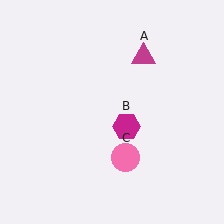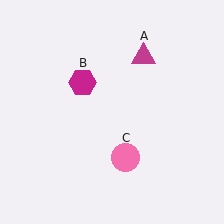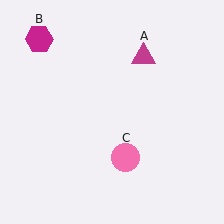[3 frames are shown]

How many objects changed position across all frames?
1 object changed position: magenta hexagon (object B).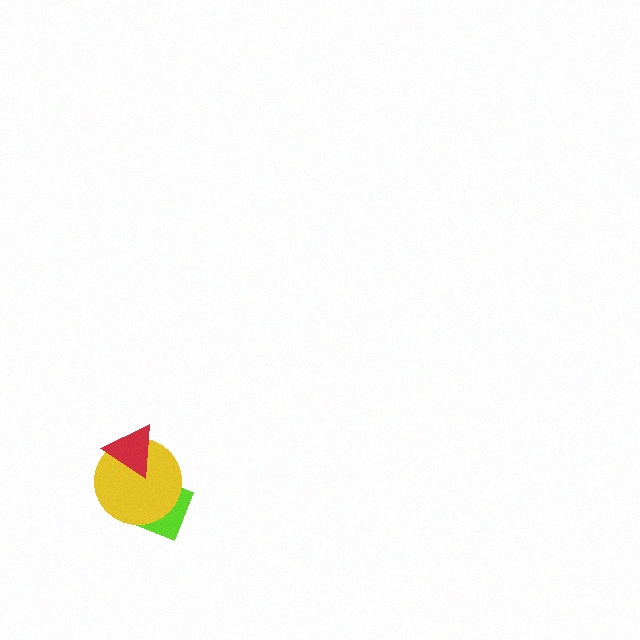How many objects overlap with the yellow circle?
2 objects overlap with the yellow circle.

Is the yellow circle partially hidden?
Yes, it is partially covered by another shape.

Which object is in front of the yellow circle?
The red triangle is in front of the yellow circle.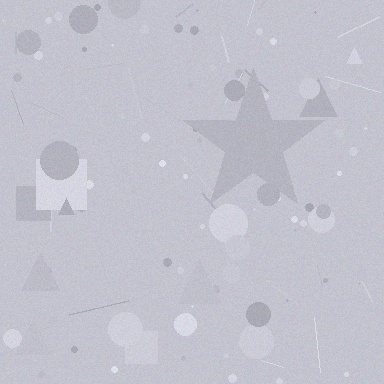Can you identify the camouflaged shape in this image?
The camouflaged shape is a star.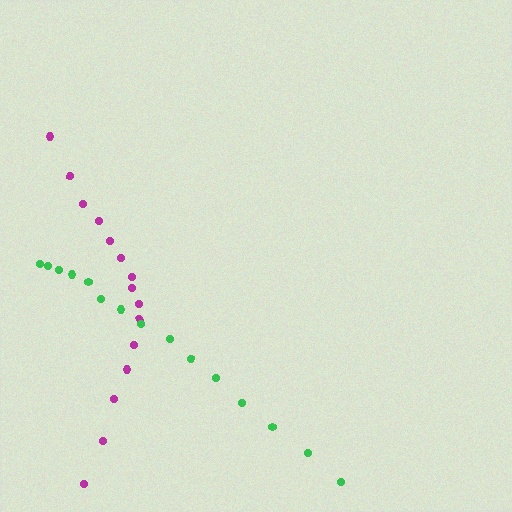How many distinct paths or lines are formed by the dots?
There are 2 distinct paths.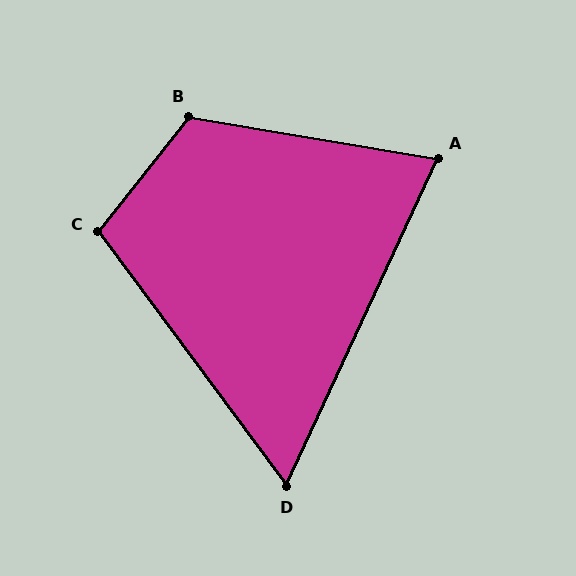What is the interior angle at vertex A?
Approximately 75 degrees (acute).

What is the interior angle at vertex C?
Approximately 105 degrees (obtuse).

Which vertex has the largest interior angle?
B, at approximately 119 degrees.